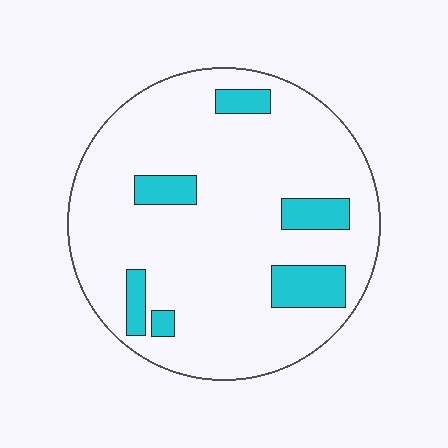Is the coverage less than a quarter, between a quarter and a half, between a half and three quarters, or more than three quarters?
Less than a quarter.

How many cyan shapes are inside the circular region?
6.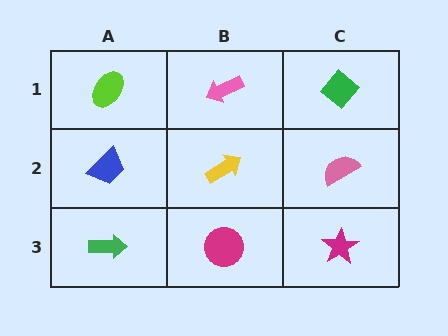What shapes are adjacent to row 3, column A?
A blue trapezoid (row 2, column A), a magenta circle (row 3, column B).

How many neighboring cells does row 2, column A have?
3.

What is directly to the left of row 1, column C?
A pink arrow.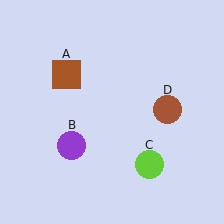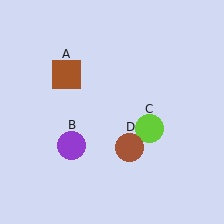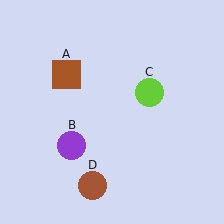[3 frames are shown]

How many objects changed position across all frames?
2 objects changed position: lime circle (object C), brown circle (object D).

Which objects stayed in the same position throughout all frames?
Brown square (object A) and purple circle (object B) remained stationary.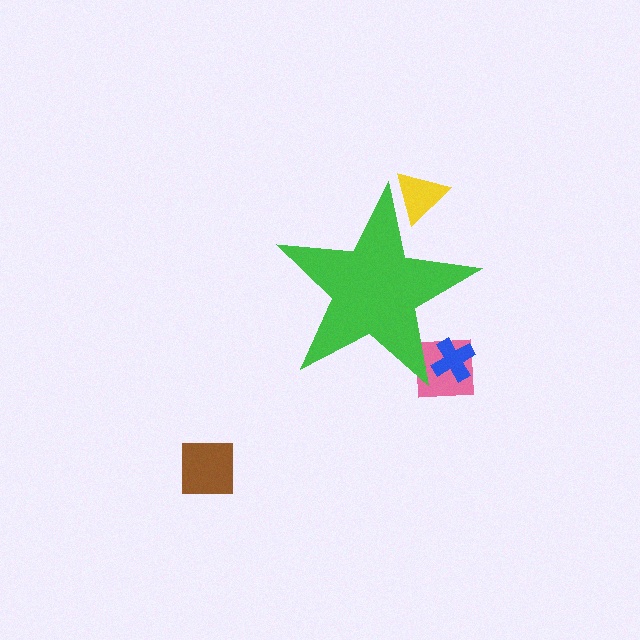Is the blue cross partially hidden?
Yes, the blue cross is partially hidden behind the green star.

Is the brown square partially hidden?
No, the brown square is fully visible.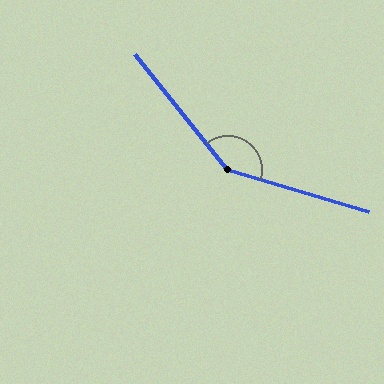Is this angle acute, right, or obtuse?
It is obtuse.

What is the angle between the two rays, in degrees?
Approximately 145 degrees.